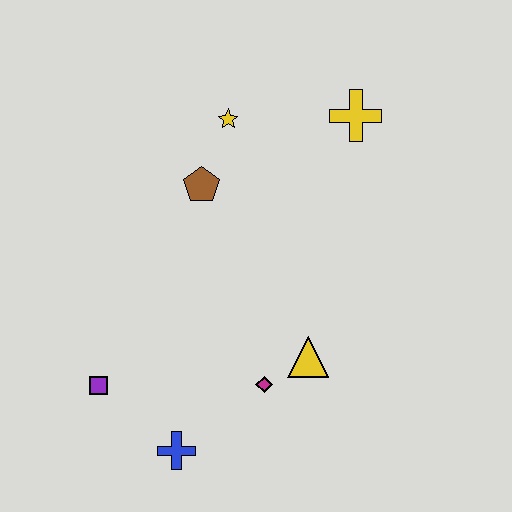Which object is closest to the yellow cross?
The yellow star is closest to the yellow cross.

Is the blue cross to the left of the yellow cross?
Yes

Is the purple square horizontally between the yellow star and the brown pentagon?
No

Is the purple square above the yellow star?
No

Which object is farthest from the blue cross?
The yellow cross is farthest from the blue cross.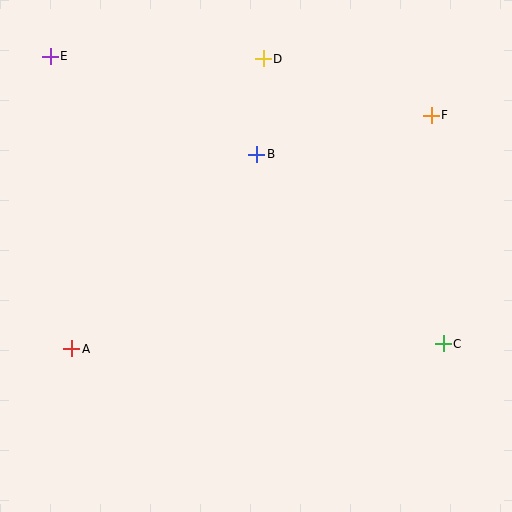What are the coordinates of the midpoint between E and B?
The midpoint between E and B is at (154, 105).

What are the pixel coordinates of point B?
Point B is at (257, 154).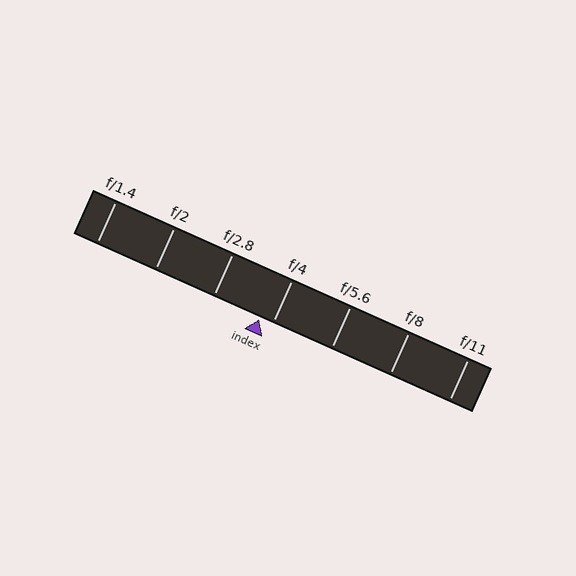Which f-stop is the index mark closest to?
The index mark is closest to f/4.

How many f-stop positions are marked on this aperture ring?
There are 7 f-stop positions marked.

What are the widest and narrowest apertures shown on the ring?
The widest aperture shown is f/1.4 and the narrowest is f/11.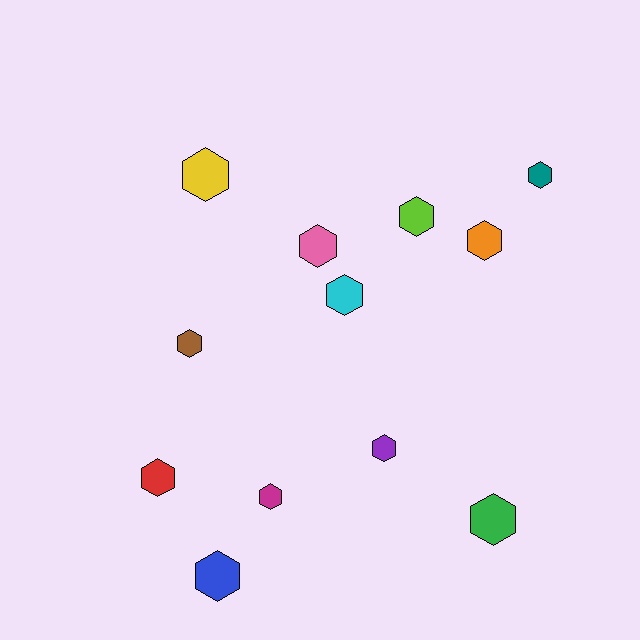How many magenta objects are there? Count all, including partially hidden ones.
There is 1 magenta object.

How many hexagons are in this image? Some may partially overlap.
There are 12 hexagons.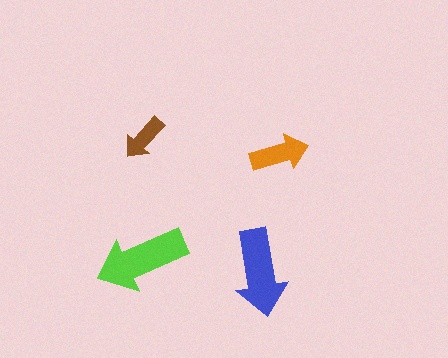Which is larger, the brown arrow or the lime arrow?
The lime one.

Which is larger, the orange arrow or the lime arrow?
The lime one.